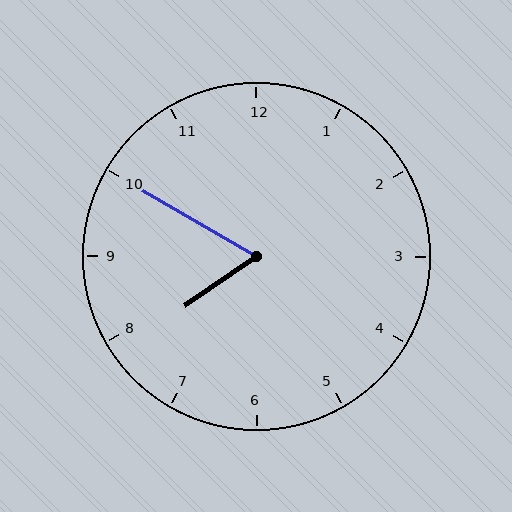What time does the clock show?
7:50.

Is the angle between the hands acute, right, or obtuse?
It is acute.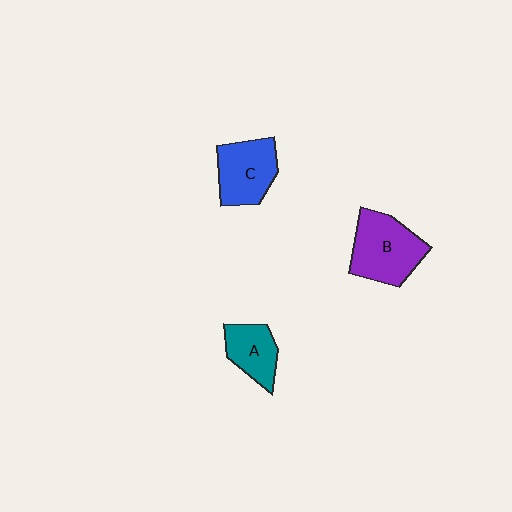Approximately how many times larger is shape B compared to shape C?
Approximately 1.2 times.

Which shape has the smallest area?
Shape A (teal).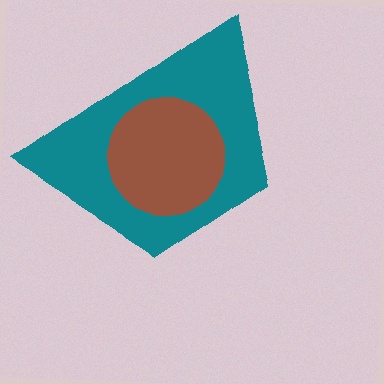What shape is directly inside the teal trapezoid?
The brown circle.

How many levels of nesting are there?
2.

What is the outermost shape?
The teal trapezoid.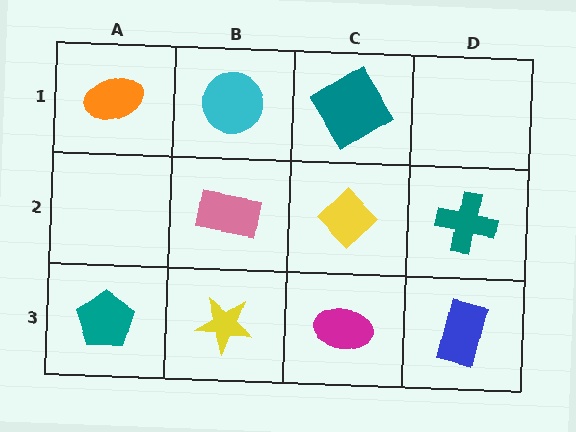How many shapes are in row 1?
3 shapes.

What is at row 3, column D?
A blue rectangle.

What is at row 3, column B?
A yellow star.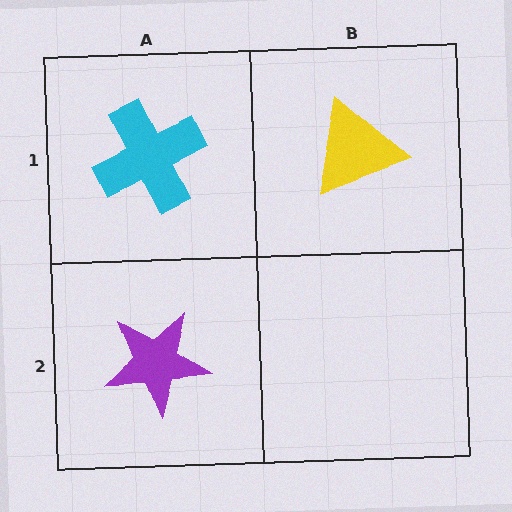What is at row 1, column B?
A yellow triangle.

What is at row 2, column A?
A purple star.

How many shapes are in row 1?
2 shapes.